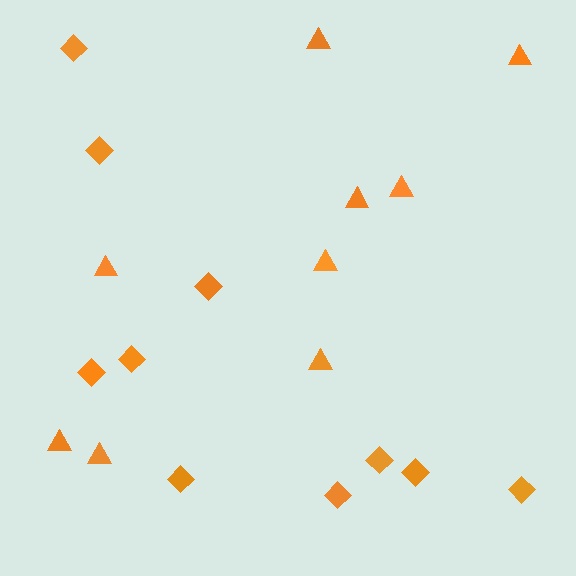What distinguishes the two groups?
There are 2 groups: one group of diamonds (10) and one group of triangles (9).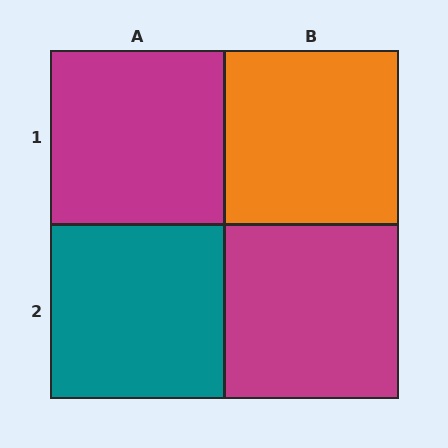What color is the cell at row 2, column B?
Magenta.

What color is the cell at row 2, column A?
Teal.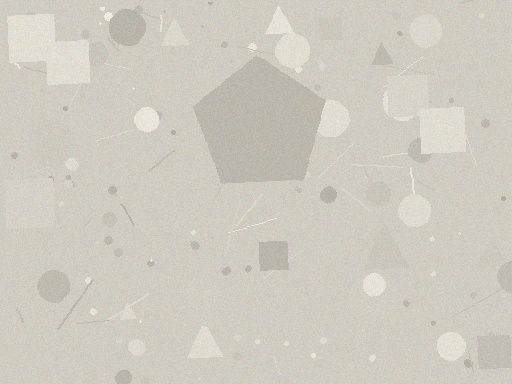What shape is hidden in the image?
A pentagon is hidden in the image.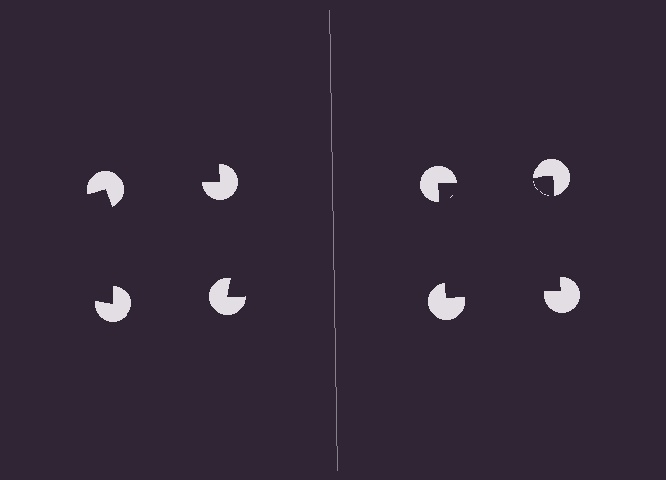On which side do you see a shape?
An illusory square appears on the right side. On the left side the wedge cuts are rotated, so no coherent shape forms.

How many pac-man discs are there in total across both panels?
8 — 4 on each side.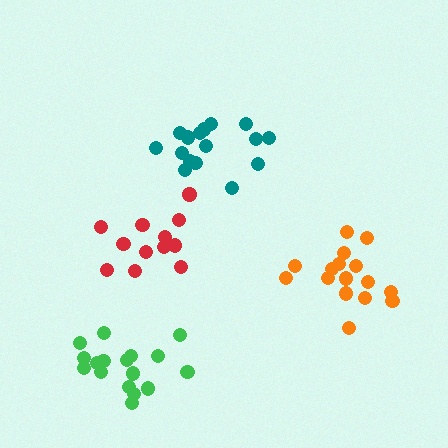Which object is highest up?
The teal cluster is topmost.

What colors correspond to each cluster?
The clusters are colored: green, orange, teal, red.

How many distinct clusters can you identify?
There are 4 distinct clusters.